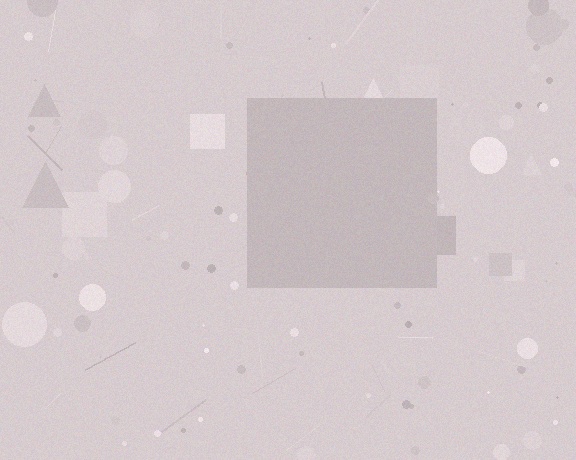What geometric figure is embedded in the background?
A square is embedded in the background.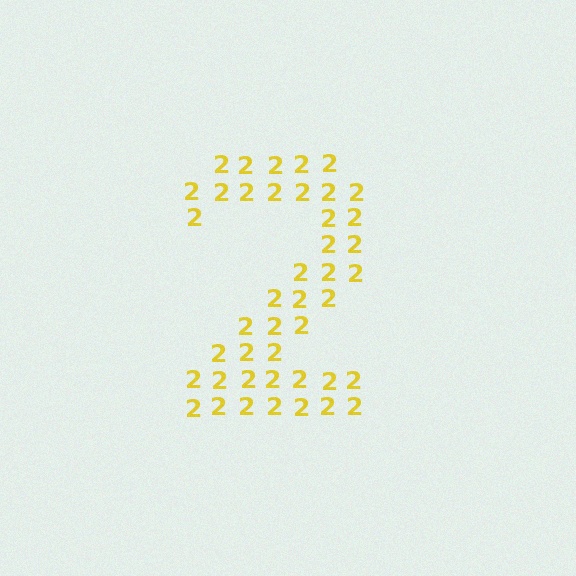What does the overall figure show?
The overall figure shows the digit 2.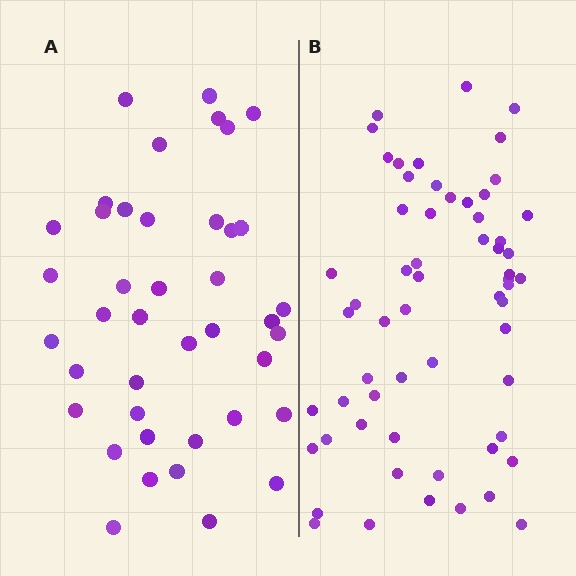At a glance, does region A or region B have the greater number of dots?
Region B (the right region) has more dots.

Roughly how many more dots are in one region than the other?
Region B has approximately 20 more dots than region A.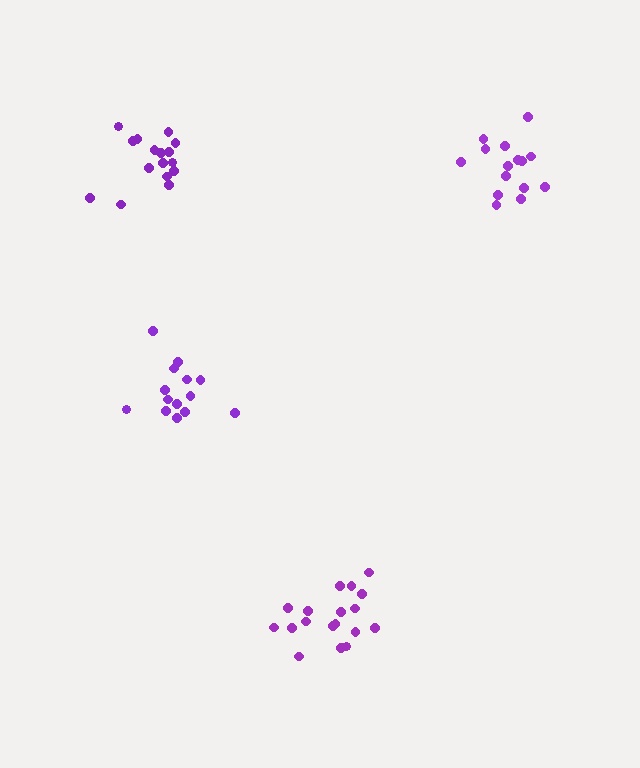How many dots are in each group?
Group 1: 18 dots, Group 2: 15 dots, Group 3: 14 dots, Group 4: 16 dots (63 total).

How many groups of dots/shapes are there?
There are 4 groups.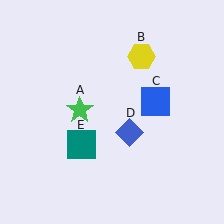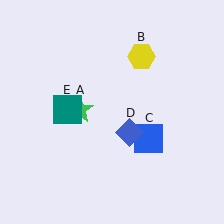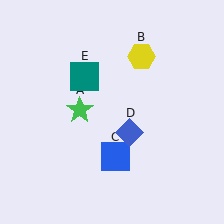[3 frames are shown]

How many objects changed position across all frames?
2 objects changed position: blue square (object C), teal square (object E).